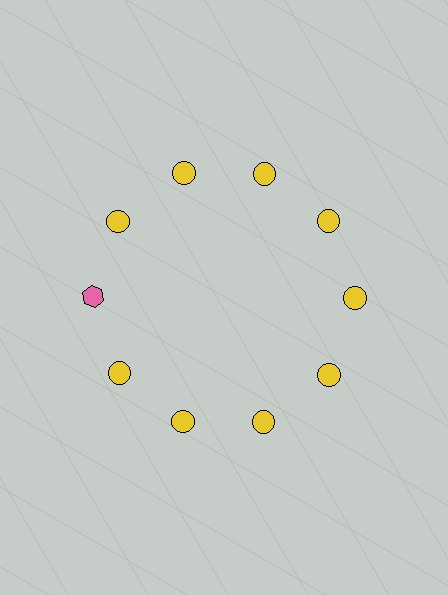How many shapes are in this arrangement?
There are 10 shapes arranged in a ring pattern.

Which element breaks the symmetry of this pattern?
The pink hexagon at roughly the 9 o'clock position breaks the symmetry. All other shapes are yellow circles.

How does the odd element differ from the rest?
It differs in both color (pink instead of yellow) and shape (hexagon instead of circle).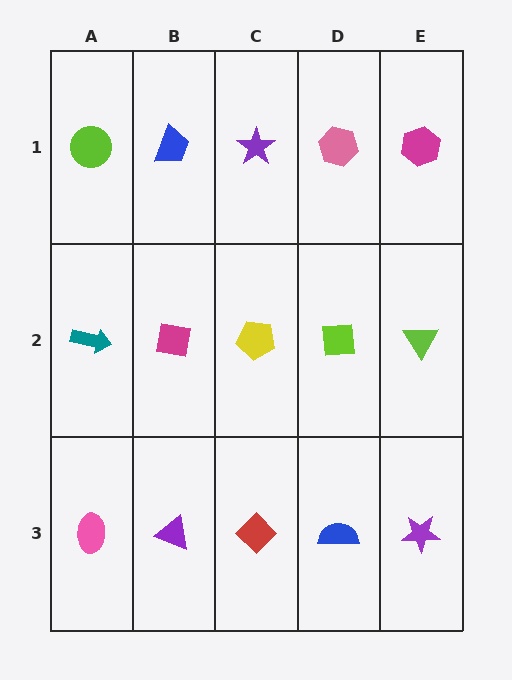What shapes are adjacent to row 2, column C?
A purple star (row 1, column C), a red diamond (row 3, column C), a magenta square (row 2, column B), a lime square (row 2, column D).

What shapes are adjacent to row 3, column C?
A yellow pentagon (row 2, column C), a purple triangle (row 3, column B), a blue semicircle (row 3, column D).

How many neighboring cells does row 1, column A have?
2.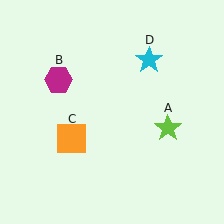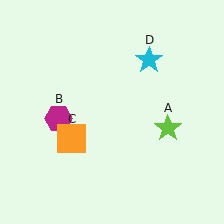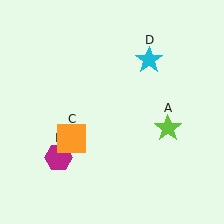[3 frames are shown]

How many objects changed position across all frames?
1 object changed position: magenta hexagon (object B).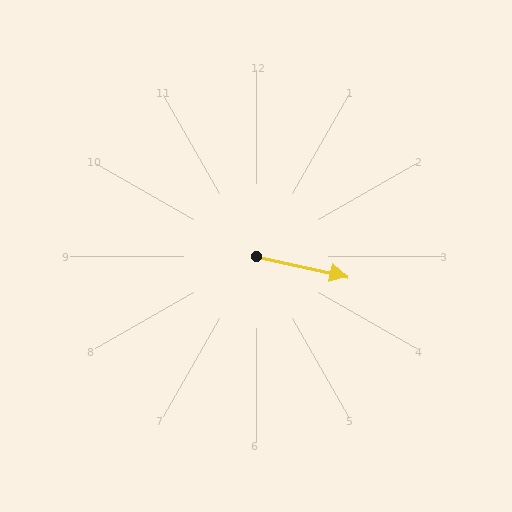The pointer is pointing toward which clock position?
Roughly 3 o'clock.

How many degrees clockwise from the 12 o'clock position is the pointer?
Approximately 103 degrees.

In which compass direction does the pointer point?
East.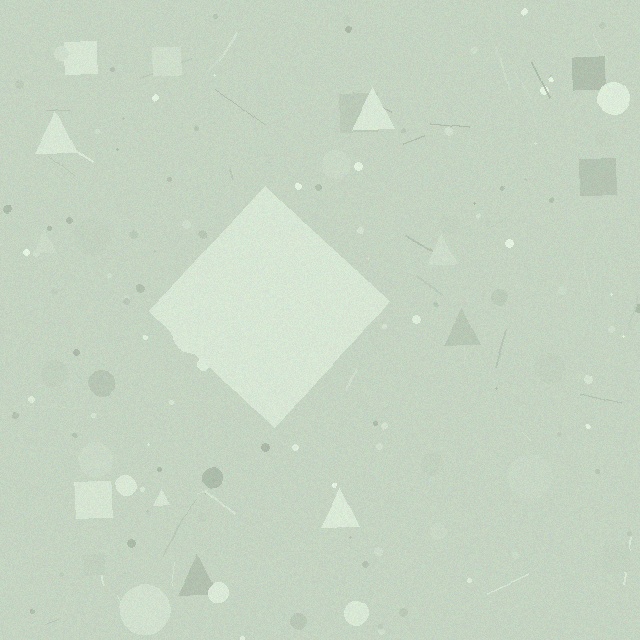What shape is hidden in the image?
A diamond is hidden in the image.